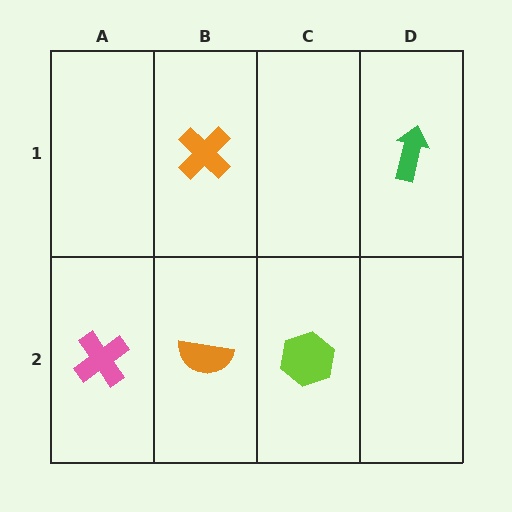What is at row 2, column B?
An orange semicircle.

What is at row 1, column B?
An orange cross.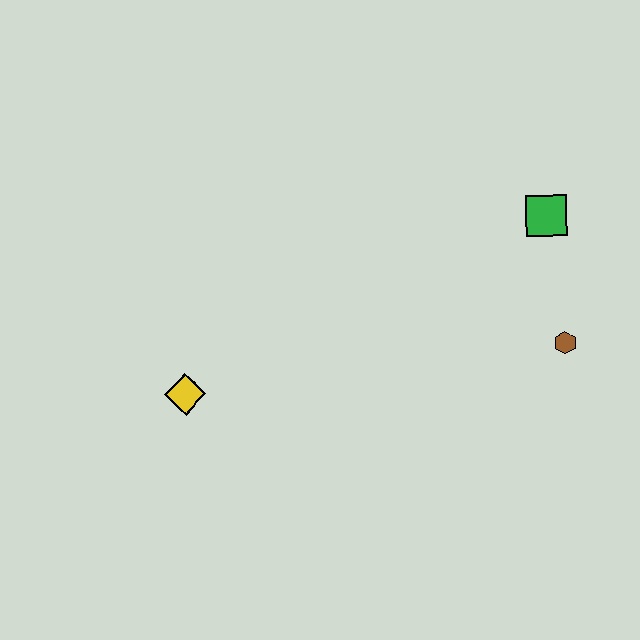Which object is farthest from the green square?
The yellow diamond is farthest from the green square.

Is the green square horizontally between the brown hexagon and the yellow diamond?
Yes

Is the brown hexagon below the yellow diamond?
No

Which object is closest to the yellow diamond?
The brown hexagon is closest to the yellow diamond.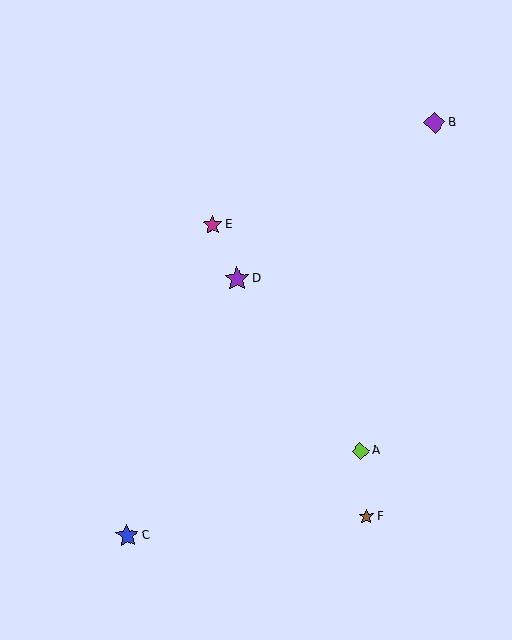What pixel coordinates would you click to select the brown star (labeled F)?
Click at (366, 517) to select the brown star F.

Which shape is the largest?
The purple star (labeled D) is the largest.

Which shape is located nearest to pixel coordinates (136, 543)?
The blue star (labeled C) at (127, 536) is nearest to that location.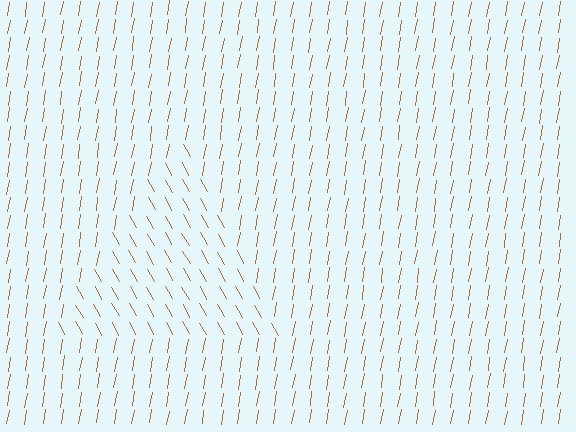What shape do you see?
I see a triangle.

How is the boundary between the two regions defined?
The boundary is defined purely by a change in line orientation (approximately 39 degrees difference). All lines are the same color and thickness.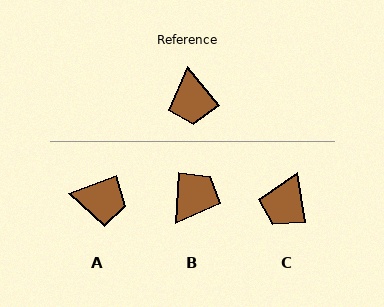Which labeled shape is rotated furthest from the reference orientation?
B, about 137 degrees away.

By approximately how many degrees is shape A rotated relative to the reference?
Approximately 71 degrees counter-clockwise.